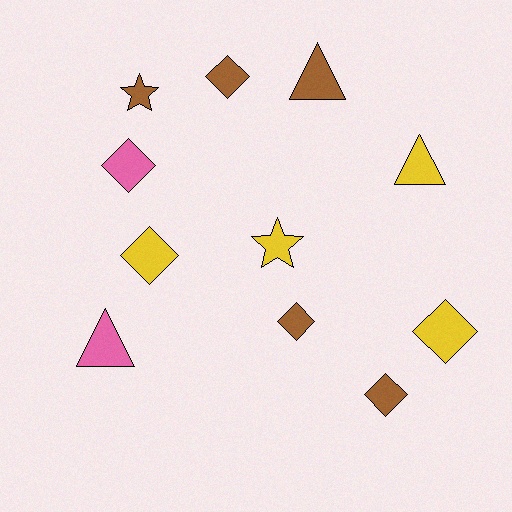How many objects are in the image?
There are 11 objects.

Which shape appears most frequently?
Diamond, with 6 objects.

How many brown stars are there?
There is 1 brown star.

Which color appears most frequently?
Brown, with 5 objects.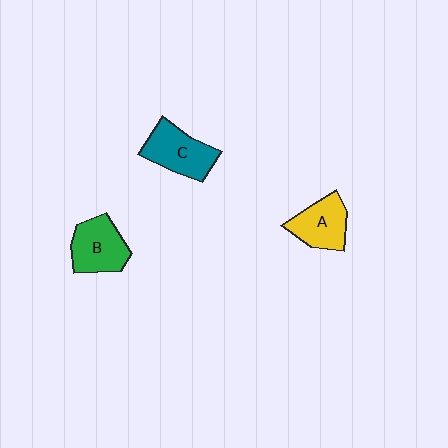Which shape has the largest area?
Shape C (teal).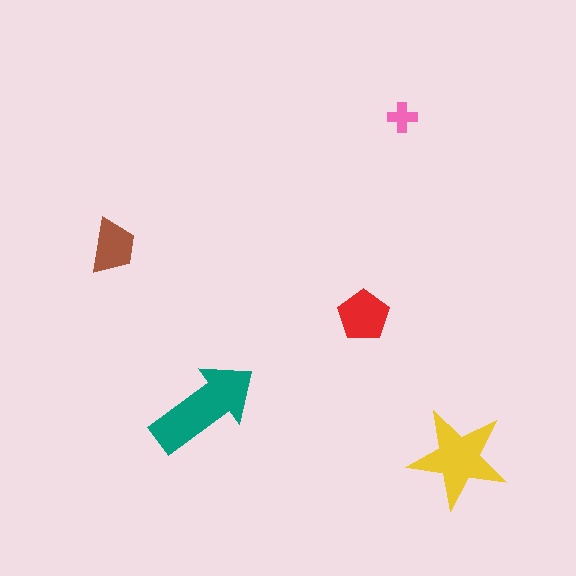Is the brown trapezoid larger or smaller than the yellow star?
Smaller.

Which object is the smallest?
The pink cross.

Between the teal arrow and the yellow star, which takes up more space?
The teal arrow.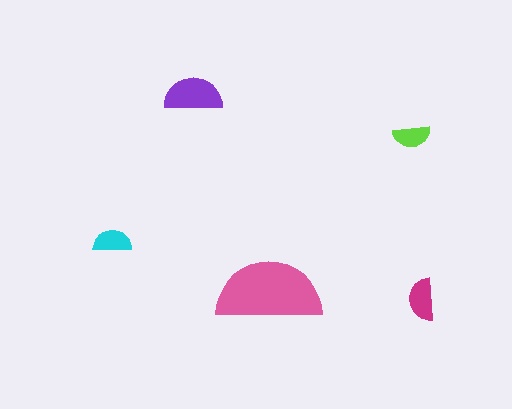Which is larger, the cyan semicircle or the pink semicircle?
The pink one.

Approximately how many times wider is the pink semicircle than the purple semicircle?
About 2 times wider.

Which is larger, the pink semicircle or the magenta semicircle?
The pink one.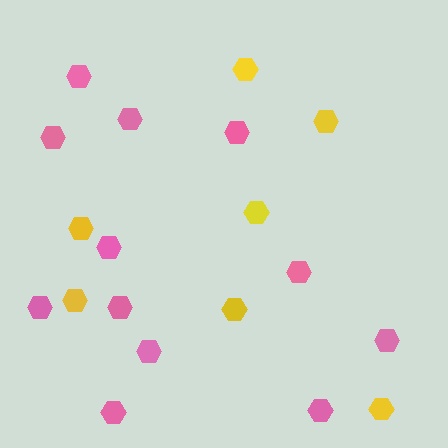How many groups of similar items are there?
There are 2 groups: one group of pink hexagons (12) and one group of yellow hexagons (7).